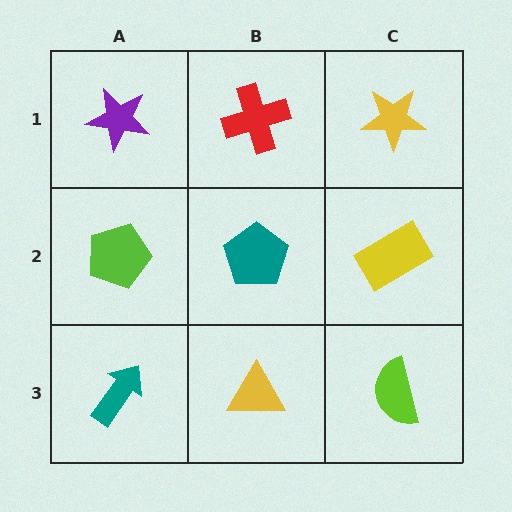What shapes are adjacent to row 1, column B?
A teal pentagon (row 2, column B), a purple star (row 1, column A), a yellow star (row 1, column C).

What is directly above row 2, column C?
A yellow star.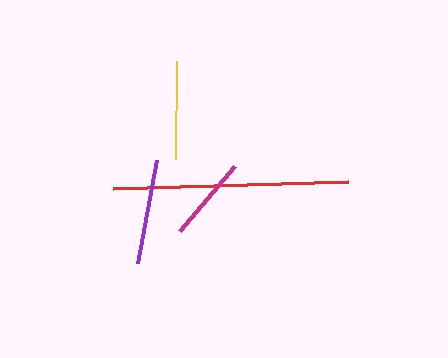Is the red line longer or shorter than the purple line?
The red line is longer than the purple line.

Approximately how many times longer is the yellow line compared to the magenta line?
The yellow line is approximately 1.1 times the length of the magenta line.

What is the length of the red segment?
The red segment is approximately 235 pixels long.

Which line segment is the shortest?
The magenta line is the shortest at approximately 86 pixels.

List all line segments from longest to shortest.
From longest to shortest: red, purple, yellow, magenta.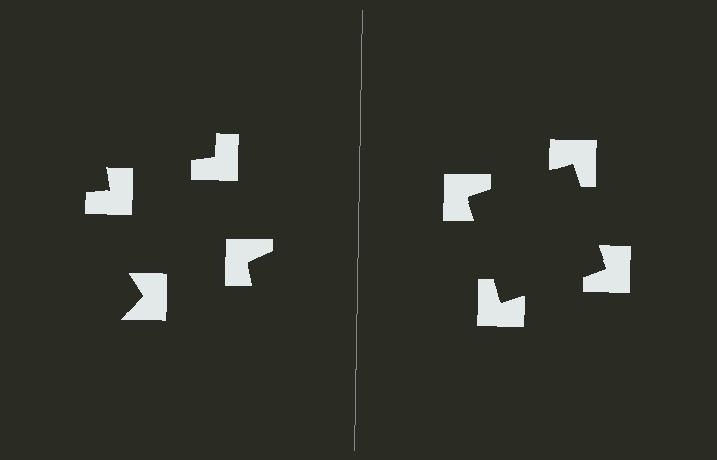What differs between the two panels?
The notched squares are positioned identically on both sides; only the wedge orientations differ. On the right they align to a square; on the left they are misaligned.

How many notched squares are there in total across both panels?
8 — 4 on each side.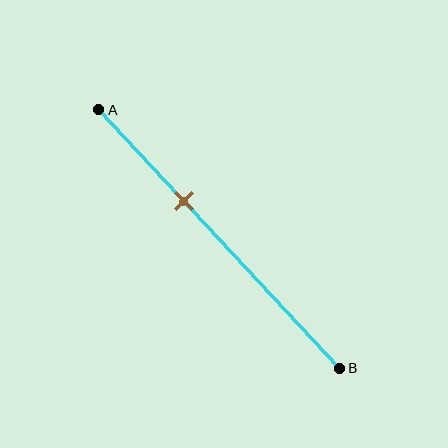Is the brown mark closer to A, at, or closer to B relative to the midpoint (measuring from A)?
The brown mark is closer to point A than the midpoint of segment AB.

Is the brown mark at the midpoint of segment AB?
No, the mark is at about 35% from A, not at the 50% midpoint.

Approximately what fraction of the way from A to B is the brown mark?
The brown mark is approximately 35% of the way from A to B.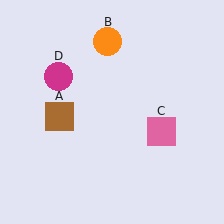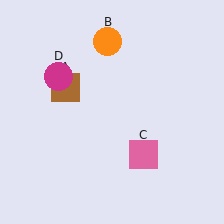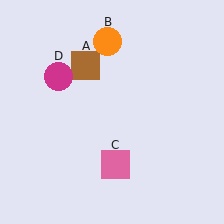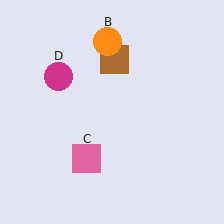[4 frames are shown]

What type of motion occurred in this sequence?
The brown square (object A), pink square (object C) rotated clockwise around the center of the scene.